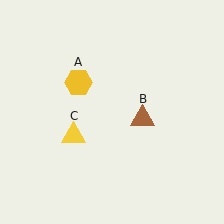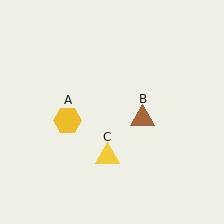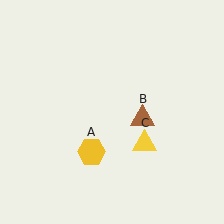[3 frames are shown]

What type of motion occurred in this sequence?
The yellow hexagon (object A), yellow triangle (object C) rotated counterclockwise around the center of the scene.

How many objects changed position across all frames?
2 objects changed position: yellow hexagon (object A), yellow triangle (object C).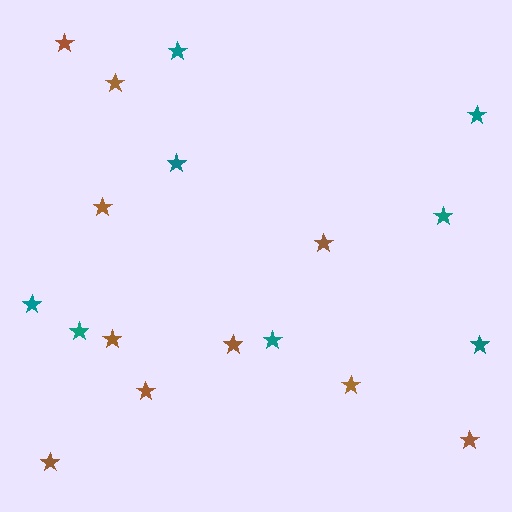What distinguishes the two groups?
There are 2 groups: one group of brown stars (10) and one group of teal stars (8).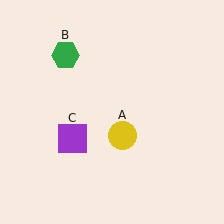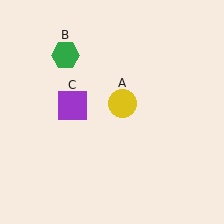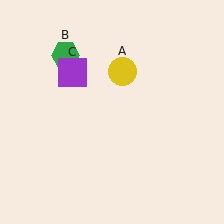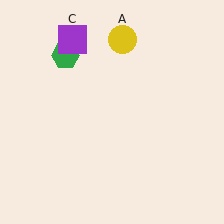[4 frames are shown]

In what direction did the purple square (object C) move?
The purple square (object C) moved up.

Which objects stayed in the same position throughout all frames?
Green hexagon (object B) remained stationary.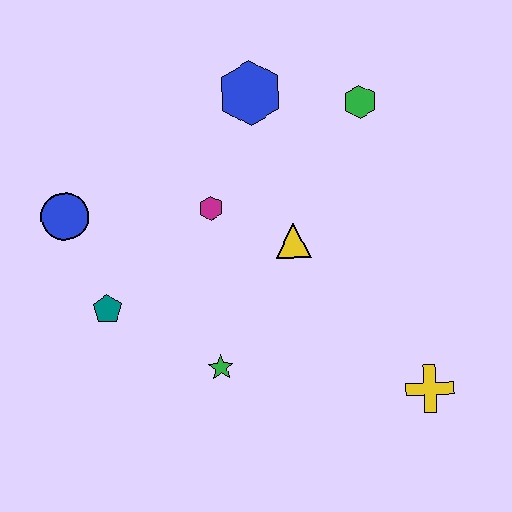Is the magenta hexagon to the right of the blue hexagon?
No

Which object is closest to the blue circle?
The teal pentagon is closest to the blue circle.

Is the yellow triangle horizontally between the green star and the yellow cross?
Yes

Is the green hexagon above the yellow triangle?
Yes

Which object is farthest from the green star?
The green hexagon is farthest from the green star.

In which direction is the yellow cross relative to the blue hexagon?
The yellow cross is below the blue hexagon.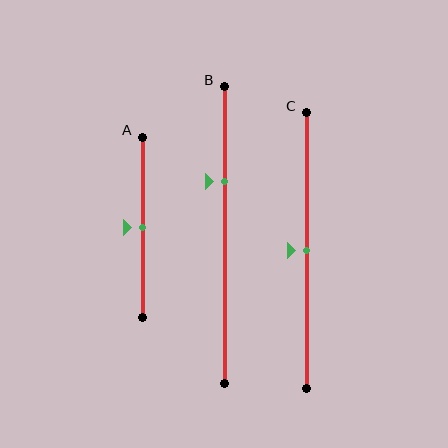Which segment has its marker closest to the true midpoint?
Segment A has its marker closest to the true midpoint.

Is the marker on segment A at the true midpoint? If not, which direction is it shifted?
Yes, the marker on segment A is at the true midpoint.